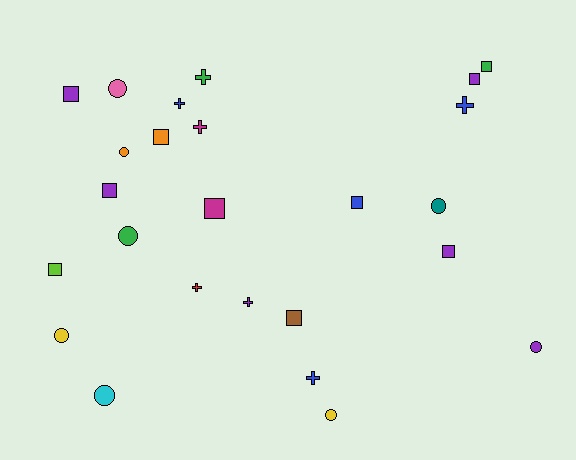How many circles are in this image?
There are 8 circles.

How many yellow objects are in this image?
There are 2 yellow objects.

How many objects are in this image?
There are 25 objects.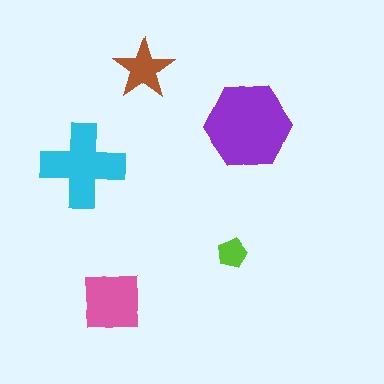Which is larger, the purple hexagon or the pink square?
The purple hexagon.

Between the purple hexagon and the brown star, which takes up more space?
The purple hexagon.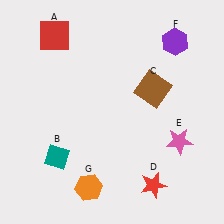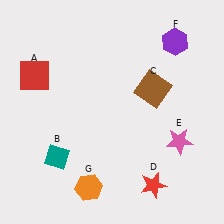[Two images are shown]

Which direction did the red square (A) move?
The red square (A) moved down.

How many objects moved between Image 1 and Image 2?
1 object moved between the two images.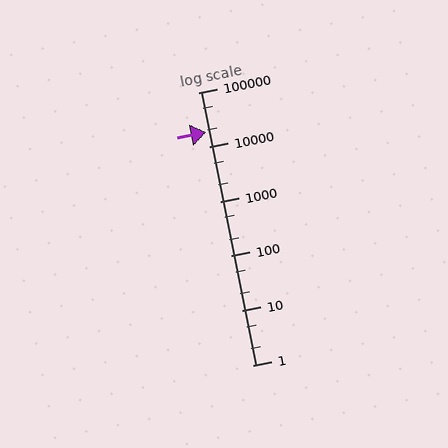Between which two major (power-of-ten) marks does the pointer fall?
The pointer is between 10000 and 100000.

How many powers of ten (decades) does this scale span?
The scale spans 5 decades, from 1 to 100000.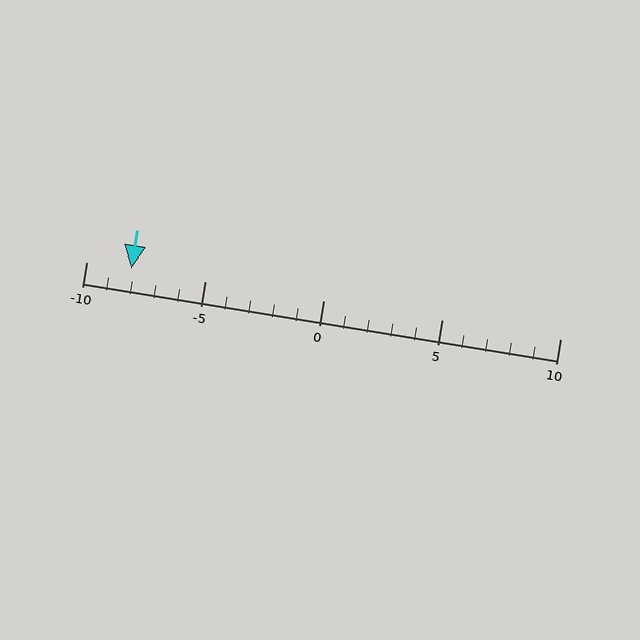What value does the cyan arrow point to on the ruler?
The cyan arrow points to approximately -8.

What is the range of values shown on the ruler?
The ruler shows values from -10 to 10.